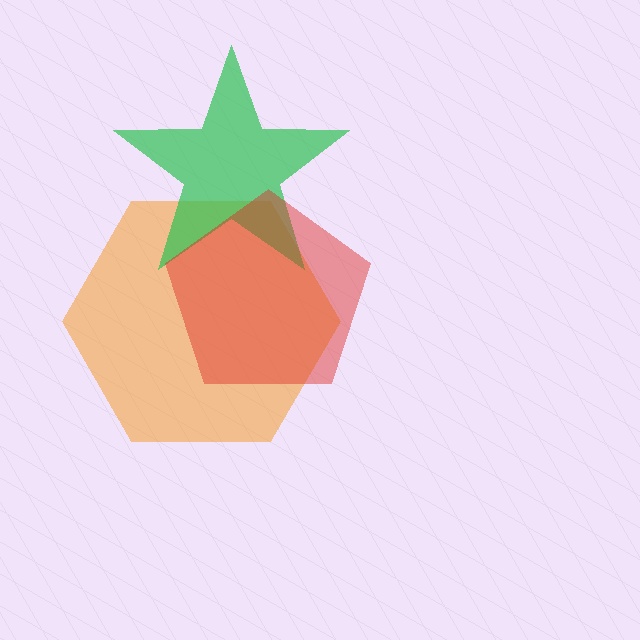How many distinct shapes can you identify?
There are 3 distinct shapes: an orange hexagon, a green star, a red pentagon.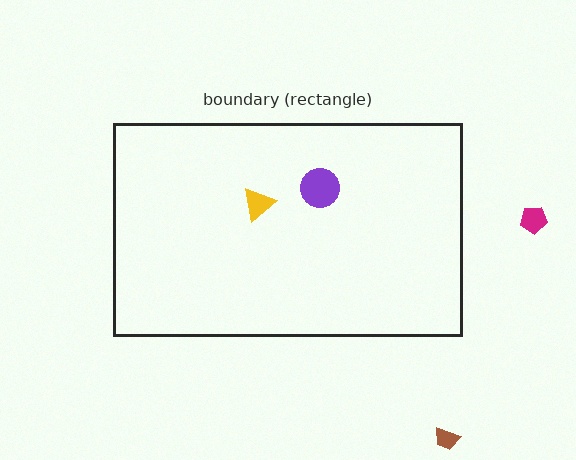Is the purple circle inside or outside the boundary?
Inside.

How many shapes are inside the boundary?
2 inside, 2 outside.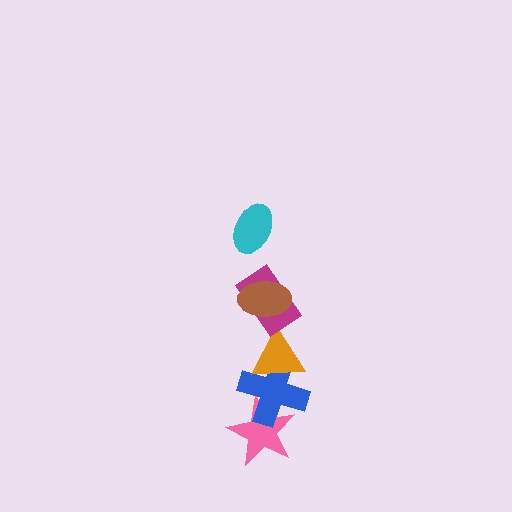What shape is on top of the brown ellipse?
The cyan ellipse is on top of the brown ellipse.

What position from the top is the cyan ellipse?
The cyan ellipse is 1st from the top.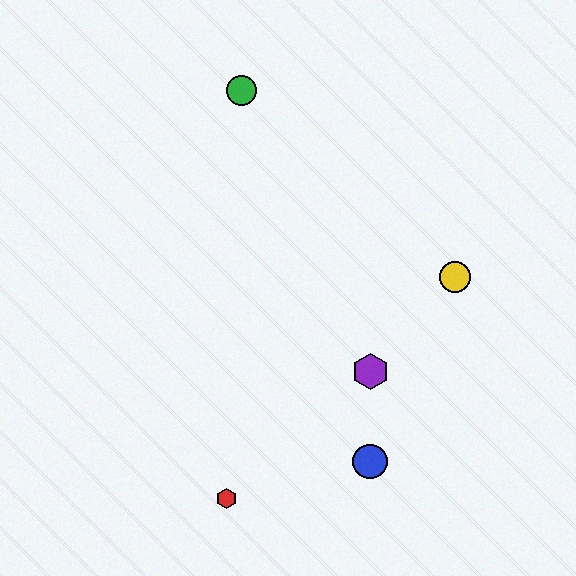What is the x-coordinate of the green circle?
The green circle is at x≈242.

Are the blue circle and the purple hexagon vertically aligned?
Yes, both are at x≈370.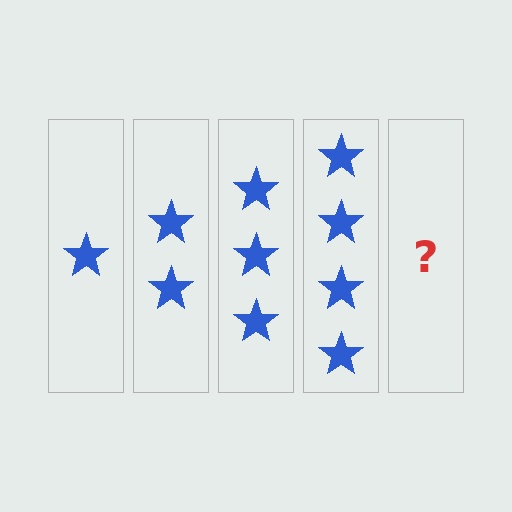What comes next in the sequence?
The next element should be 5 stars.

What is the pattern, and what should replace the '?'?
The pattern is that each step adds one more star. The '?' should be 5 stars.